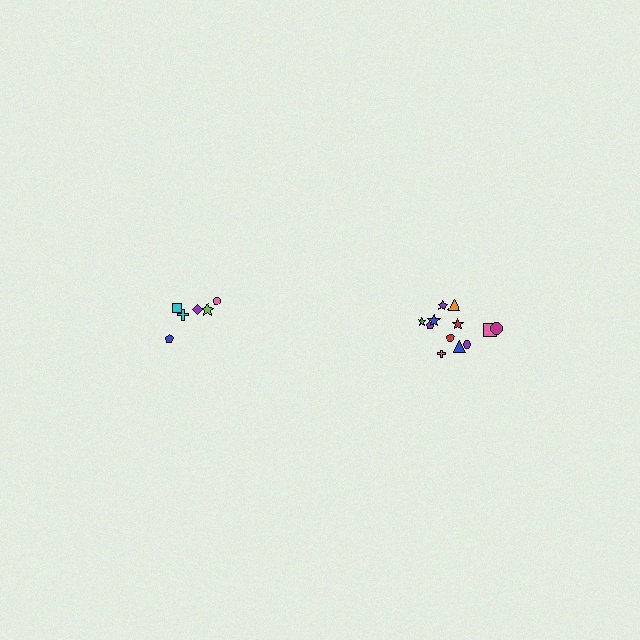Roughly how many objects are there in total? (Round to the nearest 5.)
Roughly 20 objects in total.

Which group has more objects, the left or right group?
The right group.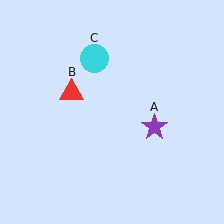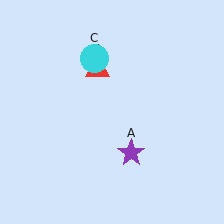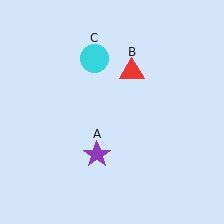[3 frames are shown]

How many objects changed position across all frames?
2 objects changed position: purple star (object A), red triangle (object B).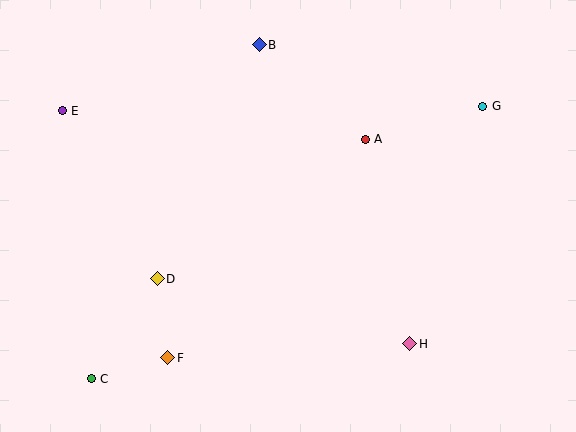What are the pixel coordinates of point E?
Point E is at (62, 111).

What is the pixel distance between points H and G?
The distance between H and G is 249 pixels.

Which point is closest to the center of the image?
Point A at (365, 139) is closest to the center.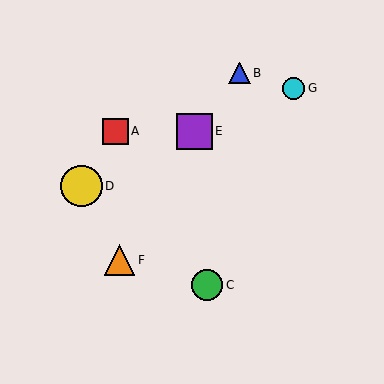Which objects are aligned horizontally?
Objects A, E are aligned horizontally.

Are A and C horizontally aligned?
No, A is at y≈131 and C is at y≈285.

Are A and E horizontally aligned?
Yes, both are at y≈131.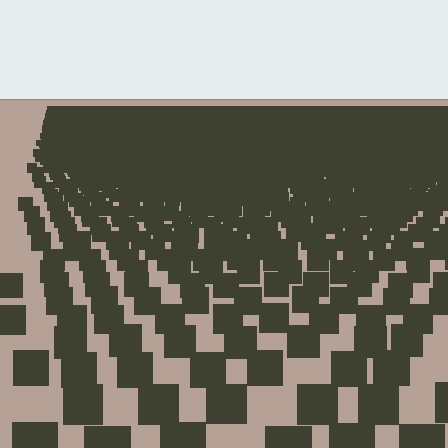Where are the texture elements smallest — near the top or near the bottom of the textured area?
Near the top.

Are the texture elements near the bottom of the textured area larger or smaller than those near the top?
Larger. Near the bottom, elements are closer to the viewer and appear at a bigger on-screen size.